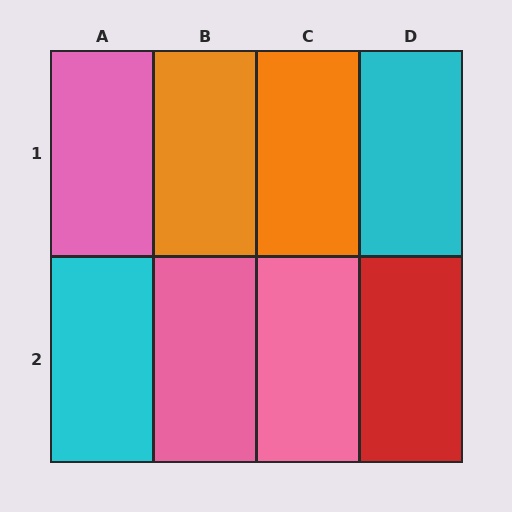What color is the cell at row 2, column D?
Red.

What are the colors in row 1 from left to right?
Pink, orange, orange, cyan.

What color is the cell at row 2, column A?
Cyan.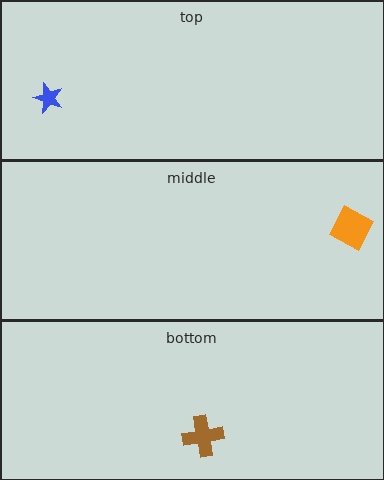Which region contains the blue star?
The top region.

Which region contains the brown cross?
The bottom region.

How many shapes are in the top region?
1.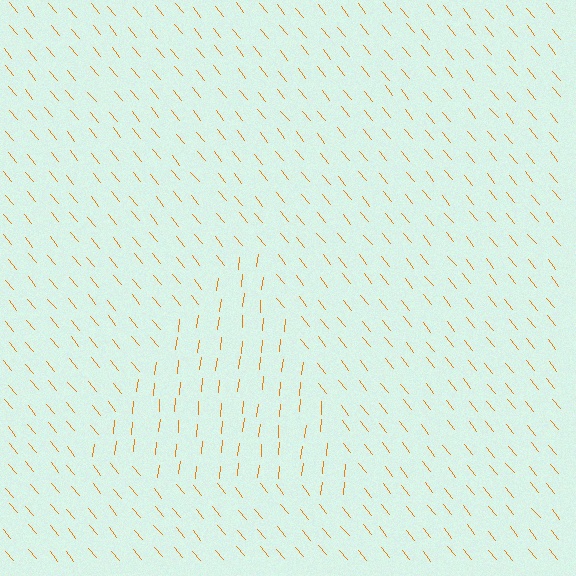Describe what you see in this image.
The image is filled with small orange line segments. A triangle region in the image has lines oriented differently from the surrounding lines, creating a visible texture boundary.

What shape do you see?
I see a triangle.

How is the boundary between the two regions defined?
The boundary is defined purely by a change in line orientation (approximately 45 degrees difference). All lines are the same color and thickness.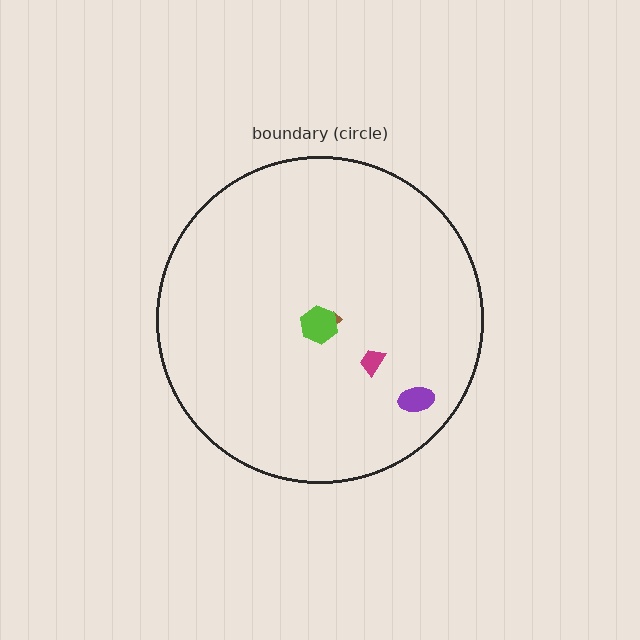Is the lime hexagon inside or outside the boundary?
Inside.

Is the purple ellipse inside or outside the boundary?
Inside.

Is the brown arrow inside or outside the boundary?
Inside.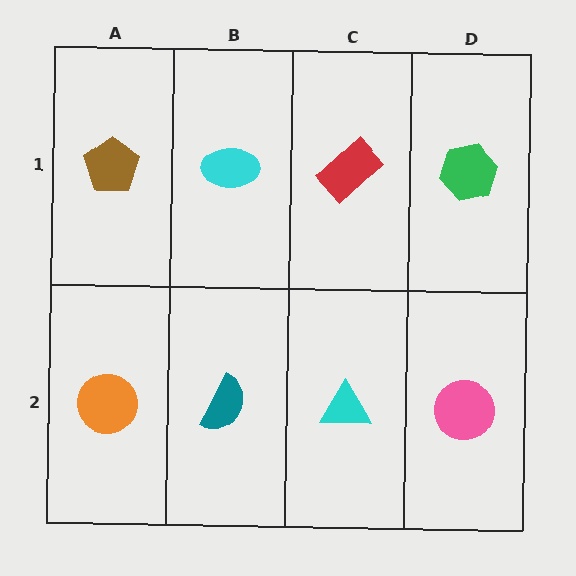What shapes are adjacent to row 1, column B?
A teal semicircle (row 2, column B), a brown pentagon (row 1, column A), a red rectangle (row 1, column C).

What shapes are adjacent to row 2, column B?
A cyan ellipse (row 1, column B), an orange circle (row 2, column A), a cyan triangle (row 2, column C).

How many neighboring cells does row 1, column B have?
3.